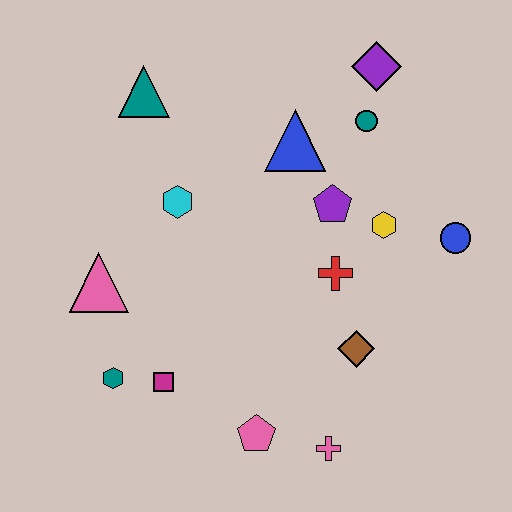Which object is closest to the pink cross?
The pink pentagon is closest to the pink cross.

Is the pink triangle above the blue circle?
No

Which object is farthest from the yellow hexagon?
The teal hexagon is farthest from the yellow hexagon.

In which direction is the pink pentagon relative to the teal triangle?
The pink pentagon is below the teal triangle.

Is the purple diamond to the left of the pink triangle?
No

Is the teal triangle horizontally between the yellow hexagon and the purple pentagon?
No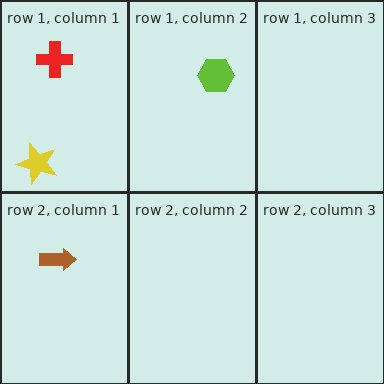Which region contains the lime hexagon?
The row 1, column 2 region.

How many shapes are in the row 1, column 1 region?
2.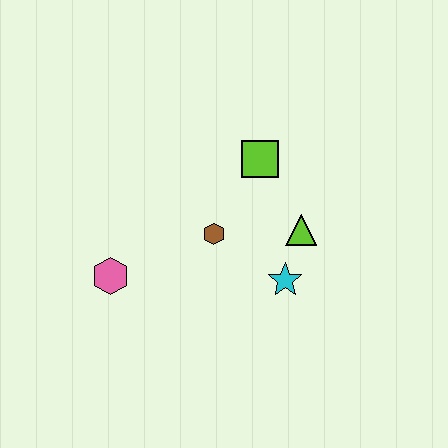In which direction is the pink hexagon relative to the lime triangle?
The pink hexagon is to the left of the lime triangle.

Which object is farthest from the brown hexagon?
The pink hexagon is farthest from the brown hexagon.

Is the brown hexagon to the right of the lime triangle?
No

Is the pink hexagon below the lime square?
Yes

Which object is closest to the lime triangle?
The cyan star is closest to the lime triangle.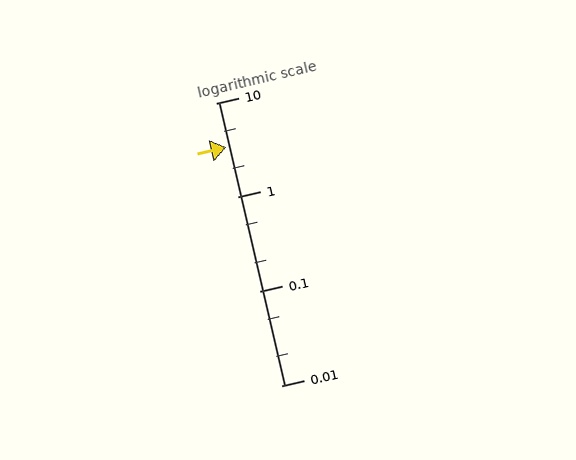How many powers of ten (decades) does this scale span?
The scale spans 3 decades, from 0.01 to 10.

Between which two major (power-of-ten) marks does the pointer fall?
The pointer is between 1 and 10.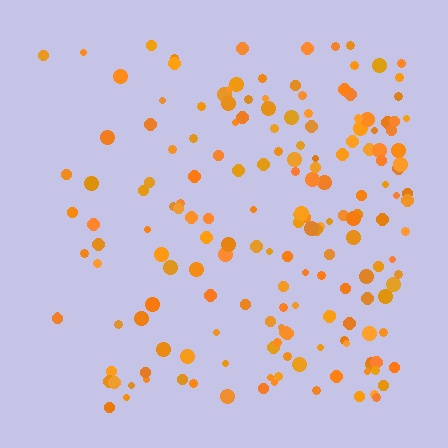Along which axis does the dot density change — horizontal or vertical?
Horizontal.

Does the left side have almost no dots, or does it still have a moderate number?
Still a moderate number, just noticeably fewer than the right.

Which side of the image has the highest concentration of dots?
The right.